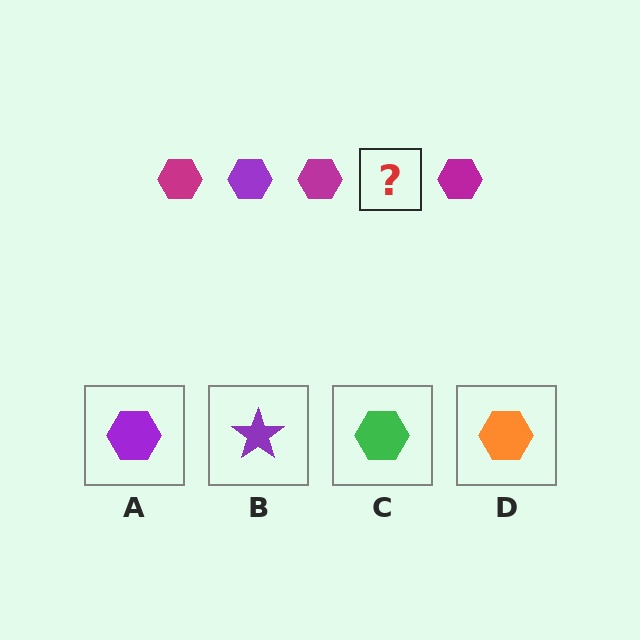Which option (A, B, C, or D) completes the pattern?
A.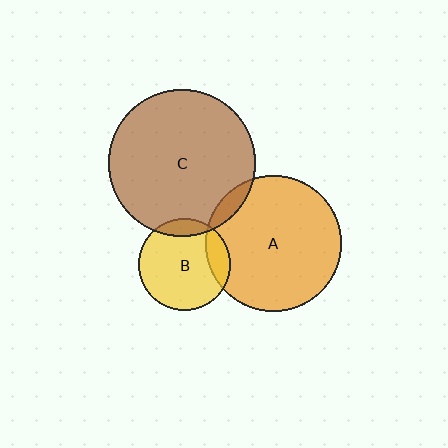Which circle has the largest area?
Circle C (brown).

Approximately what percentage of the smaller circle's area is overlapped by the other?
Approximately 5%.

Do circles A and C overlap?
Yes.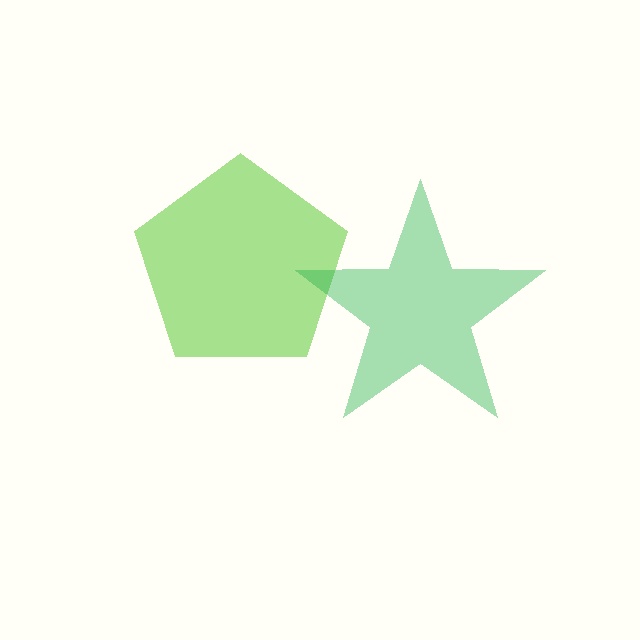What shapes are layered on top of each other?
The layered shapes are: a lime pentagon, a green star.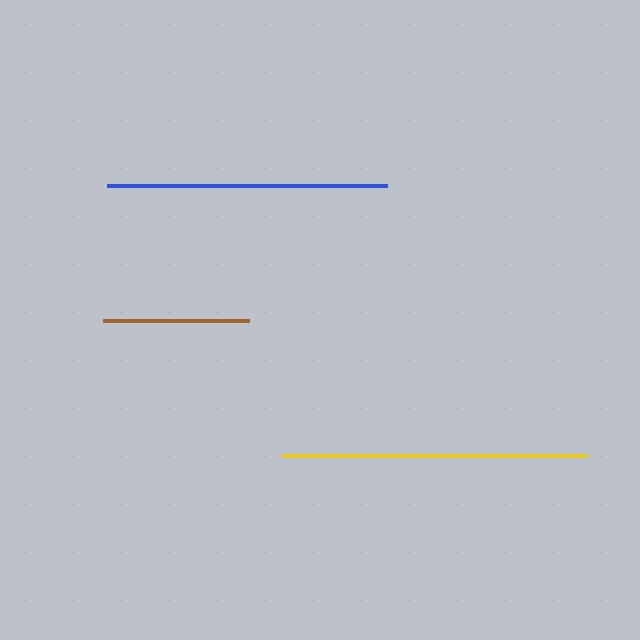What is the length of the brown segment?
The brown segment is approximately 146 pixels long.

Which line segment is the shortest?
The brown line is the shortest at approximately 146 pixels.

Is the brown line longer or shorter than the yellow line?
The yellow line is longer than the brown line.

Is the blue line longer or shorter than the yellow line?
The yellow line is longer than the blue line.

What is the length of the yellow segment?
The yellow segment is approximately 306 pixels long.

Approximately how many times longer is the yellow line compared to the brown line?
The yellow line is approximately 2.1 times the length of the brown line.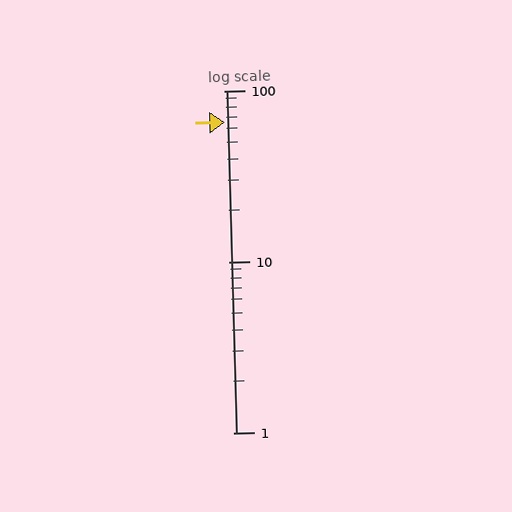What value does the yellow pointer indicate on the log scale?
The pointer indicates approximately 65.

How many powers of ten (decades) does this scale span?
The scale spans 2 decades, from 1 to 100.